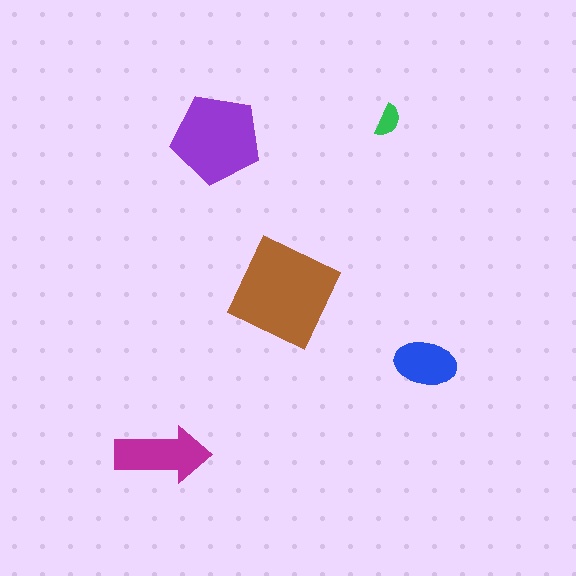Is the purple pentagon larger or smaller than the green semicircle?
Larger.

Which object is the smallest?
The green semicircle.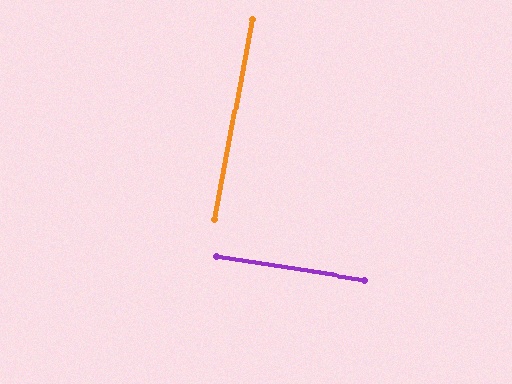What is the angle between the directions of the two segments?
Approximately 88 degrees.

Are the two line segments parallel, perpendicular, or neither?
Perpendicular — they meet at approximately 88°.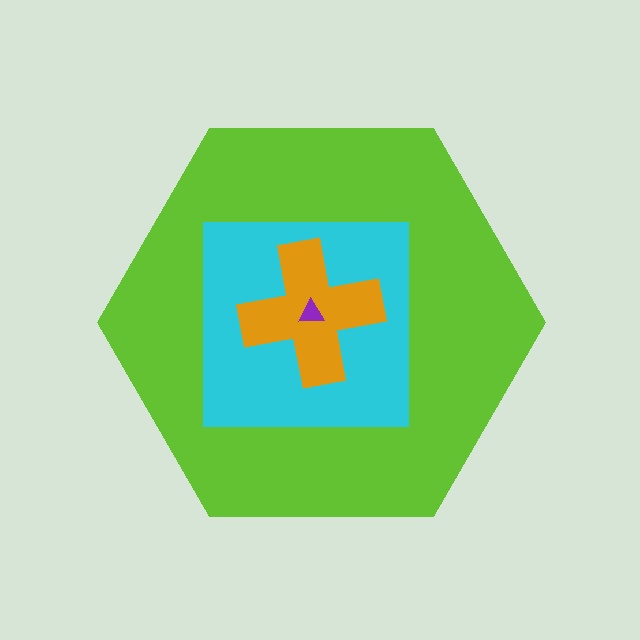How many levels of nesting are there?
4.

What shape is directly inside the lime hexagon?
The cyan square.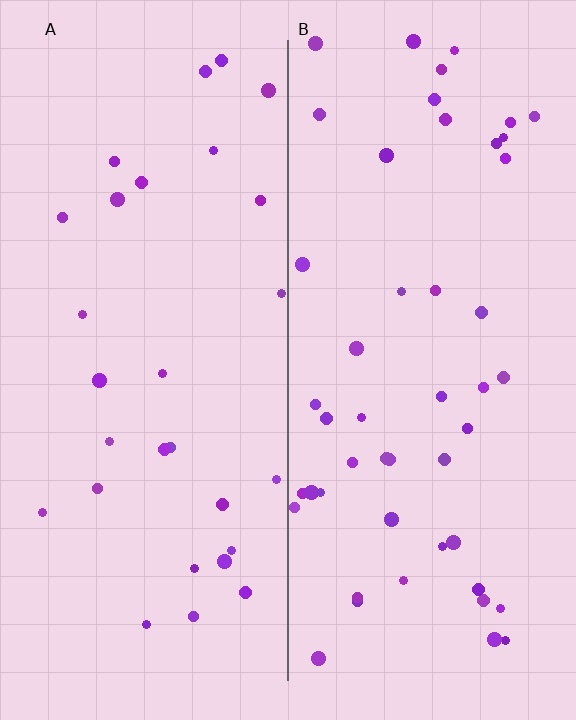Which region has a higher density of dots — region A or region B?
B (the right).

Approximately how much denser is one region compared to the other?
Approximately 1.7× — region B over region A.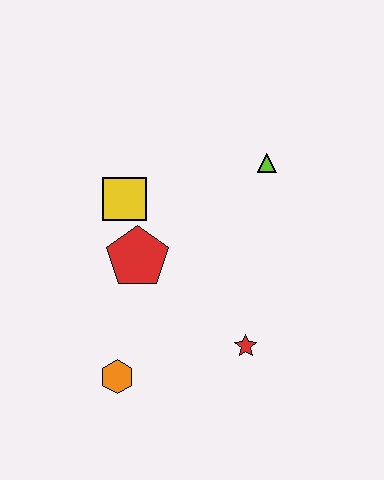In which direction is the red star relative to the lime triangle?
The red star is below the lime triangle.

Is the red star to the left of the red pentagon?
No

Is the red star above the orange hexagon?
Yes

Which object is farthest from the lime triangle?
The orange hexagon is farthest from the lime triangle.